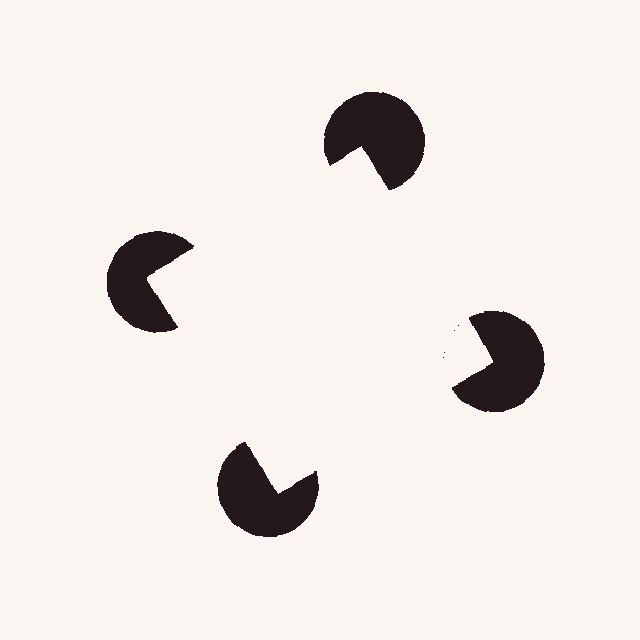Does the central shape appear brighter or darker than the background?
It typically appears slightly brighter than the background, even though no actual brightness change is drawn.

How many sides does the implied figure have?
4 sides.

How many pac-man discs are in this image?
There are 4 — one at each vertex of the illusory square.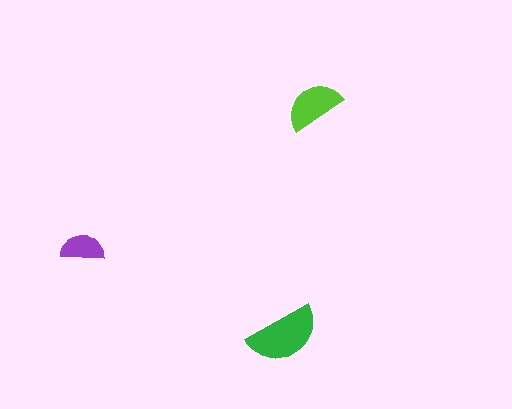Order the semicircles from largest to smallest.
the green one, the lime one, the purple one.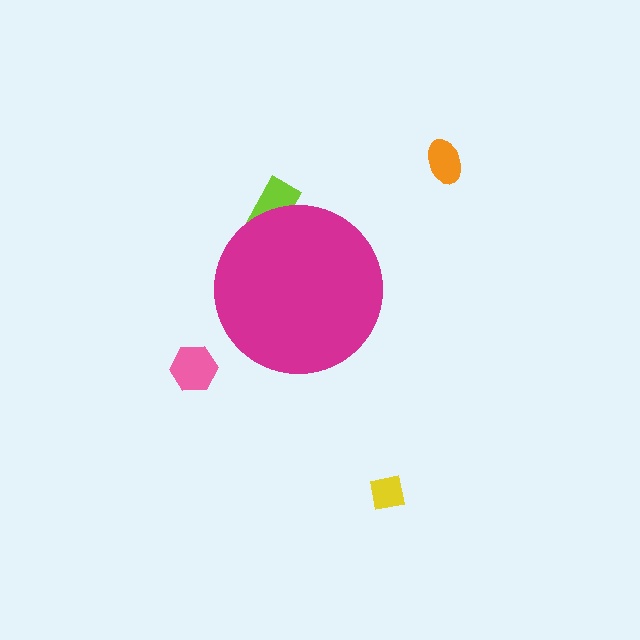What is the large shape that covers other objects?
A magenta circle.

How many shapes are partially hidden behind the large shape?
1 shape is partially hidden.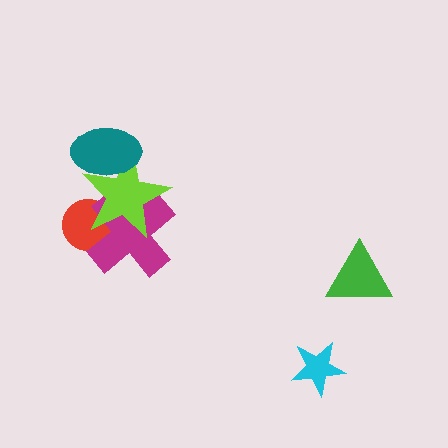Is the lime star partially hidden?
Yes, it is partially covered by another shape.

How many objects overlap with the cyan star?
0 objects overlap with the cyan star.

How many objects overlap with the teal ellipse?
1 object overlaps with the teal ellipse.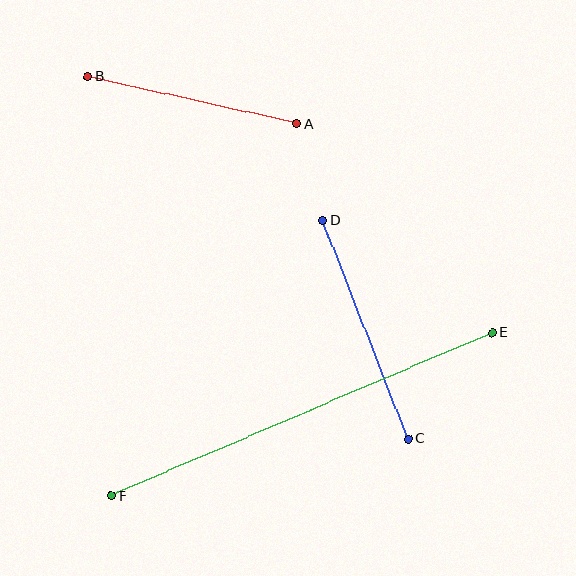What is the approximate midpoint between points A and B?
The midpoint is at approximately (192, 100) pixels.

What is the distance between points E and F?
The distance is approximately 414 pixels.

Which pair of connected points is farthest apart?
Points E and F are farthest apart.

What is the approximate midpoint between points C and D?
The midpoint is at approximately (366, 329) pixels.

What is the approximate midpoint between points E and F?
The midpoint is at approximately (302, 414) pixels.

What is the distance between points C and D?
The distance is approximately 235 pixels.